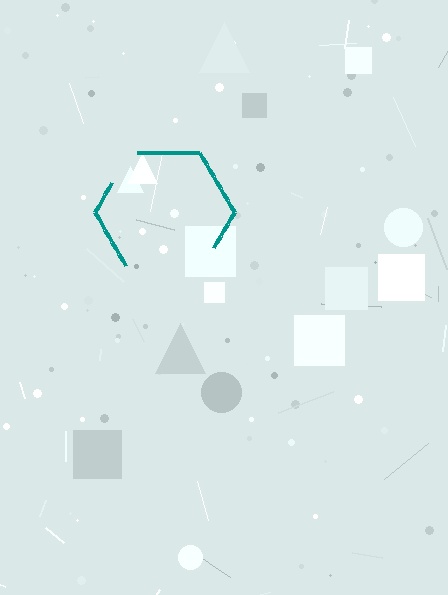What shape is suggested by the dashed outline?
The dashed outline suggests a hexagon.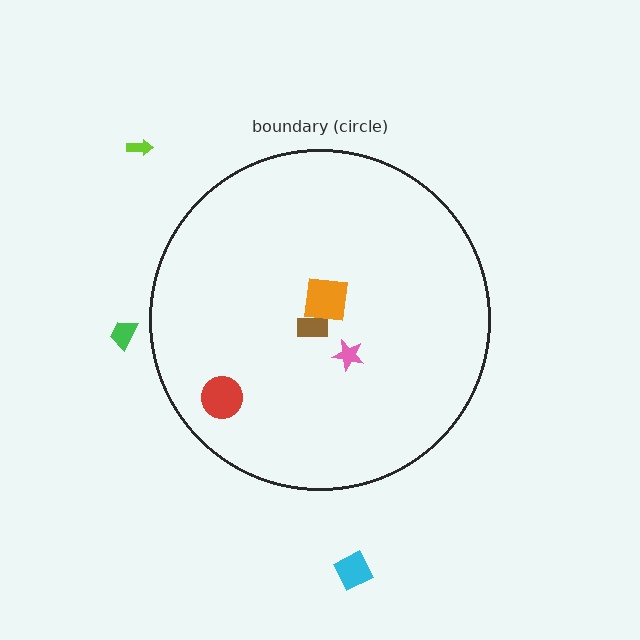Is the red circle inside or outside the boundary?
Inside.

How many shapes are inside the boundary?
4 inside, 3 outside.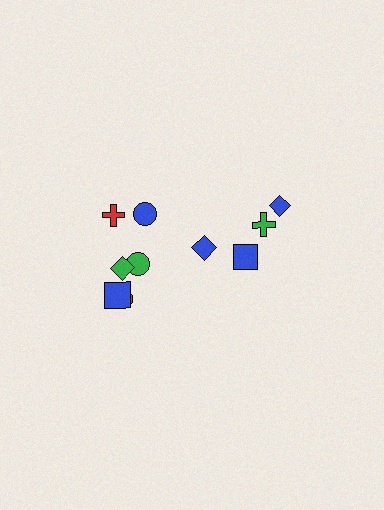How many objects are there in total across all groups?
There are 10 objects.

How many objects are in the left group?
There are 6 objects.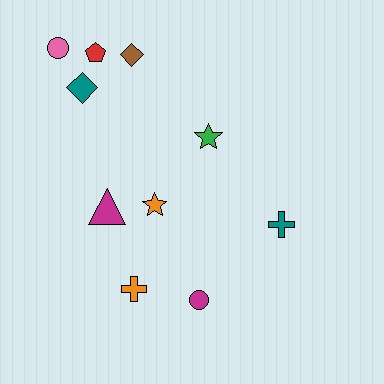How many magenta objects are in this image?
There are 2 magenta objects.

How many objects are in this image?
There are 10 objects.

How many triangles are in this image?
There is 1 triangle.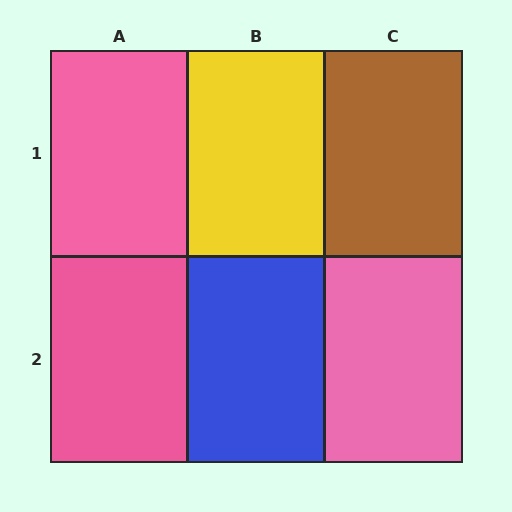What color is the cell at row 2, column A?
Pink.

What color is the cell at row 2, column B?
Blue.